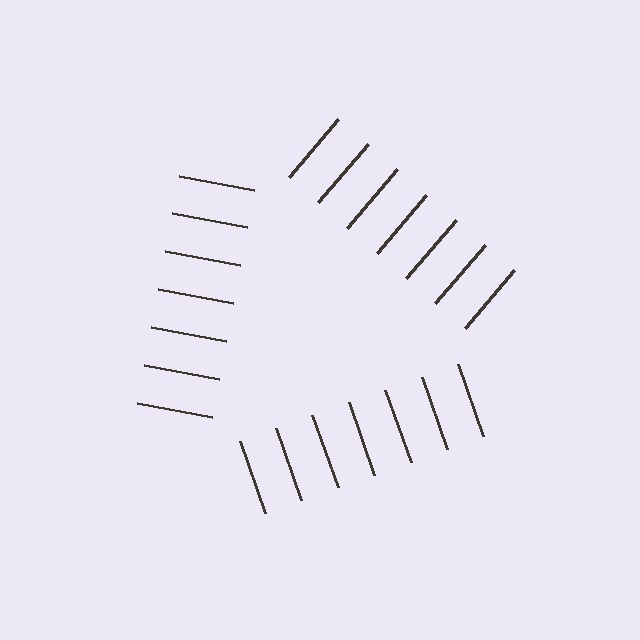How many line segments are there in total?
21 — 7 along each of the 3 edges.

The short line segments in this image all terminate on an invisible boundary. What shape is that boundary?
An illusory triangle — the line segments terminate on its edges but no continuous stroke is drawn.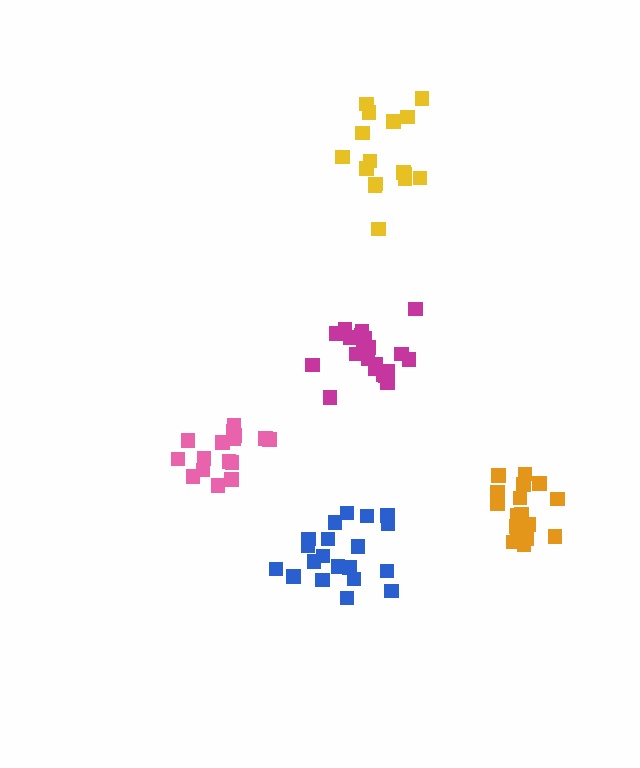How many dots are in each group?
Group 1: 18 dots, Group 2: 20 dots, Group 3: 21 dots, Group 4: 16 dots, Group 5: 16 dots (91 total).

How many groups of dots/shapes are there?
There are 5 groups.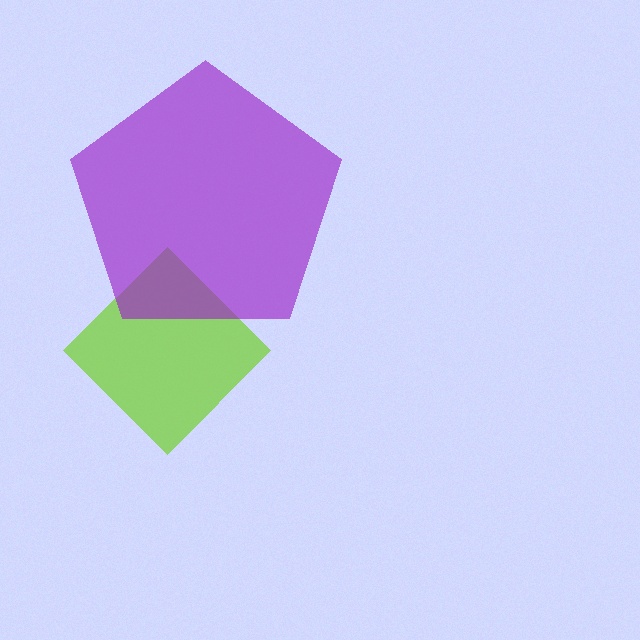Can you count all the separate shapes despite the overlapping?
Yes, there are 2 separate shapes.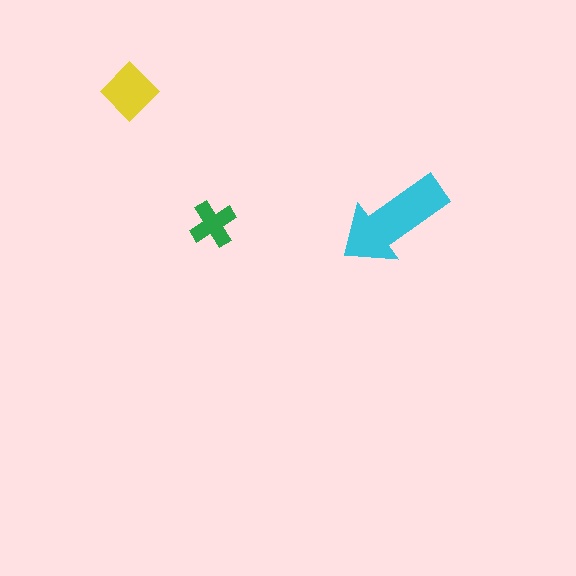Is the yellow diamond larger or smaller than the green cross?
Larger.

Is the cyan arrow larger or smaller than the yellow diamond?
Larger.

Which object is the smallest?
The green cross.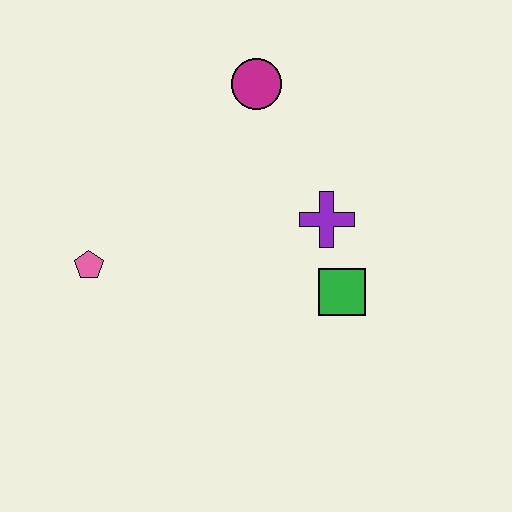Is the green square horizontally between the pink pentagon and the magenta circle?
No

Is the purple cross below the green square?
No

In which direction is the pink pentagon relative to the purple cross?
The pink pentagon is to the left of the purple cross.